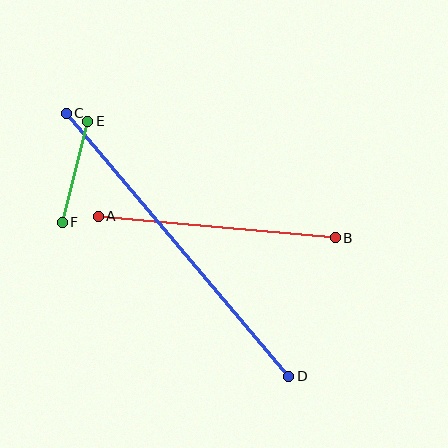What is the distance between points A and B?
The distance is approximately 238 pixels.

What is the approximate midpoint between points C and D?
The midpoint is at approximately (178, 245) pixels.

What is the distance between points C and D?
The distance is approximately 344 pixels.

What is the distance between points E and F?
The distance is approximately 105 pixels.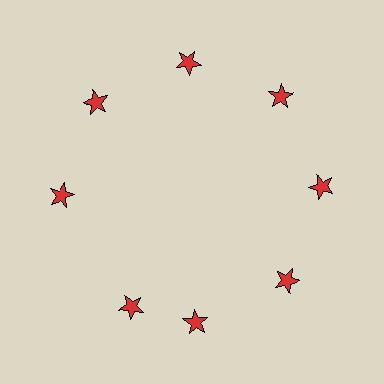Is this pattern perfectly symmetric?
No. The 8 red stars are arranged in a ring, but one element near the 8 o'clock position is rotated out of alignment along the ring, breaking the 8-fold rotational symmetry.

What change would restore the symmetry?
The symmetry would be restored by rotating it back into even spacing with its neighbors so that all 8 stars sit at equal angles and equal distance from the center.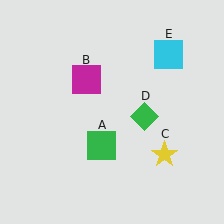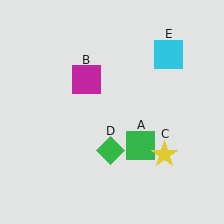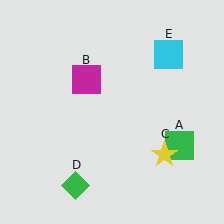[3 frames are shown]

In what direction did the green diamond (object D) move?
The green diamond (object D) moved down and to the left.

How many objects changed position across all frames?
2 objects changed position: green square (object A), green diamond (object D).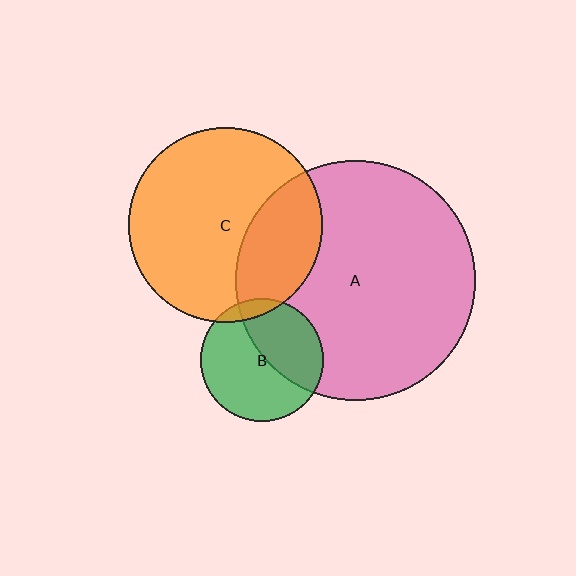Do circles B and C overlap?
Yes.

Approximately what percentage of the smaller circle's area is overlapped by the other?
Approximately 5%.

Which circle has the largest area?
Circle A (pink).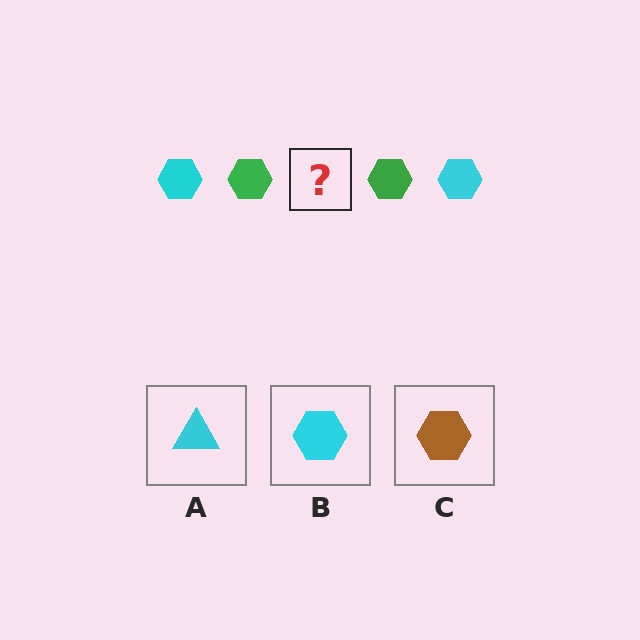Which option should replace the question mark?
Option B.